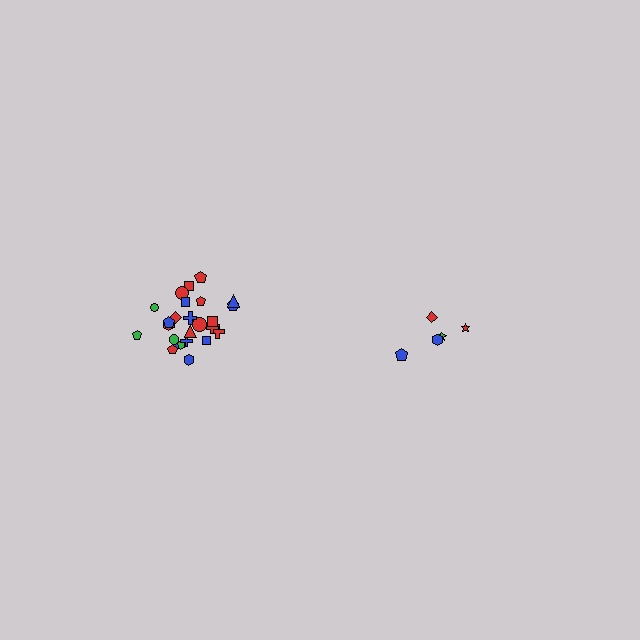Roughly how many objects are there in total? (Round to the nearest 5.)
Roughly 30 objects in total.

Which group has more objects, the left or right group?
The left group.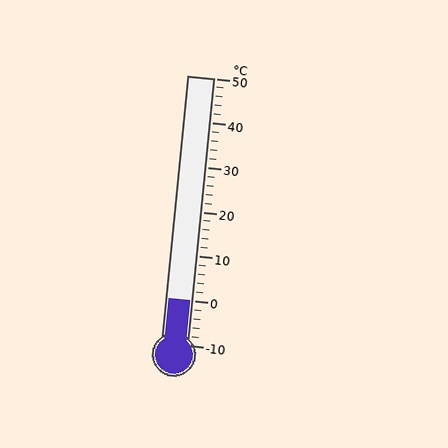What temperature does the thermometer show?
The thermometer shows approximately 0°C.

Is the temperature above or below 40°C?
The temperature is below 40°C.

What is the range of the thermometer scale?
The thermometer scale ranges from -10°C to 50°C.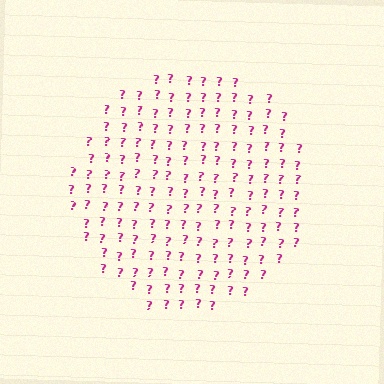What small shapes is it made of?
It is made of small question marks.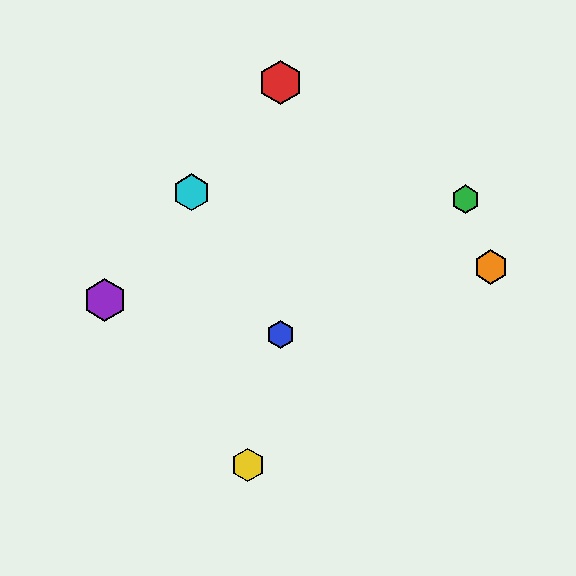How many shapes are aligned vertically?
2 shapes (the red hexagon, the blue hexagon) are aligned vertically.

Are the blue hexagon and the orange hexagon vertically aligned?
No, the blue hexagon is at x≈280 and the orange hexagon is at x≈491.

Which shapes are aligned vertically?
The red hexagon, the blue hexagon are aligned vertically.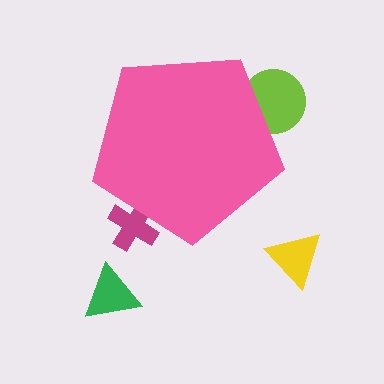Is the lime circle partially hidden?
Yes, the lime circle is partially hidden behind the pink pentagon.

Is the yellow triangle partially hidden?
No, the yellow triangle is fully visible.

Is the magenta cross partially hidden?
Yes, the magenta cross is partially hidden behind the pink pentagon.